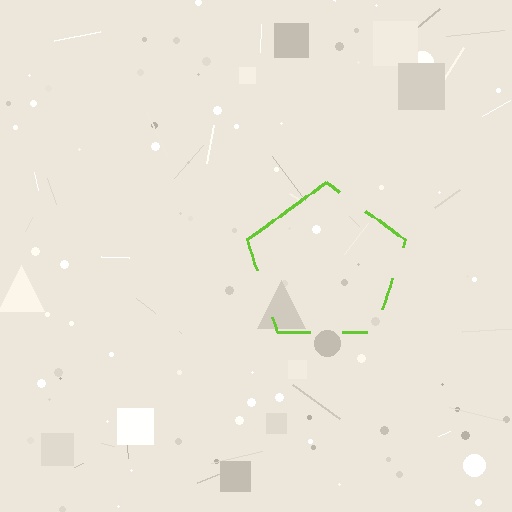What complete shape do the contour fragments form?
The contour fragments form a pentagon.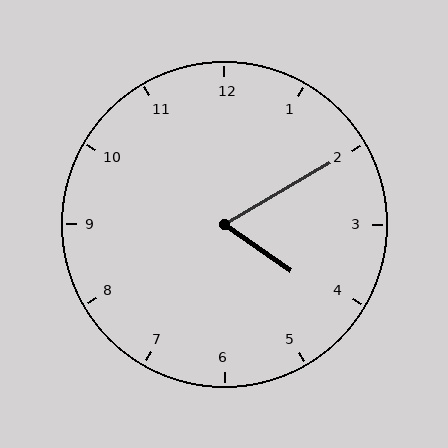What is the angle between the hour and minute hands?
Approximately 65 degrees.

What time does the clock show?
4:10.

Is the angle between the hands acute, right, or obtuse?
It is acute.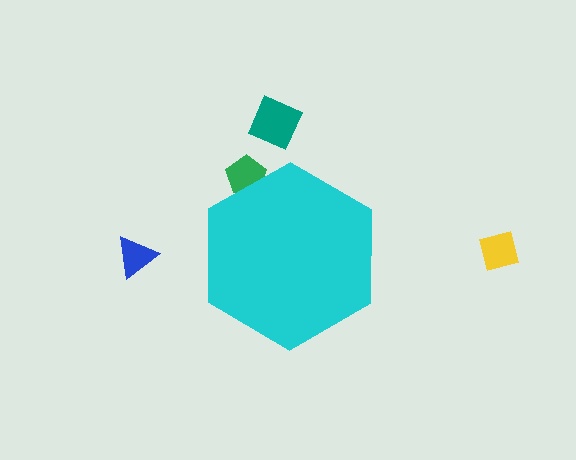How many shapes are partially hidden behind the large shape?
1 shape is partially hidden.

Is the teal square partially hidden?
No, the teal square is fully visible.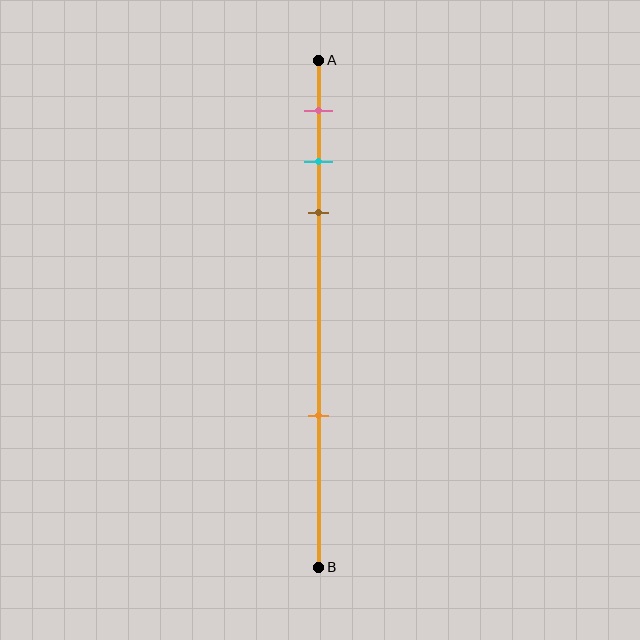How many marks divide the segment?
There are 4 marks dividing the segment.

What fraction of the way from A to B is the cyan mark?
The cyan mark is approximately 20% (0.2) of the way from A to B.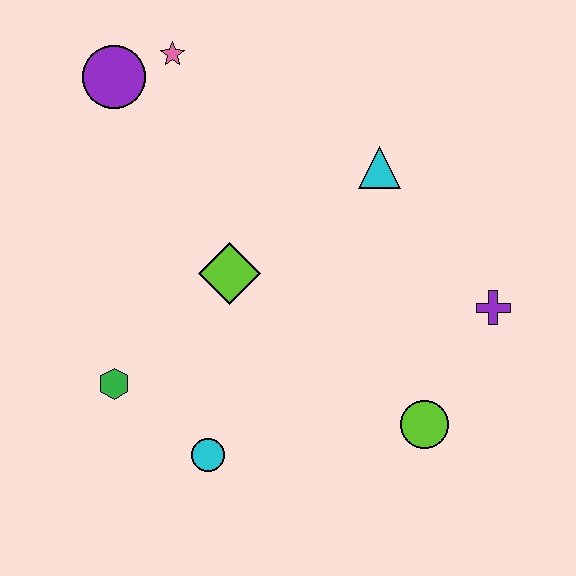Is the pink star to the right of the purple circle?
Yes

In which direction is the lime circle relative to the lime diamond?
The lime circle is to the right of the lime diamond.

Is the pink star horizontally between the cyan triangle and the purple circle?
Yes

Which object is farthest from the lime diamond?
The purple cross is farthest from the lime diamond.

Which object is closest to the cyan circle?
The green hexagon is closest to the cyan circle.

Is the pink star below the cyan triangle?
No